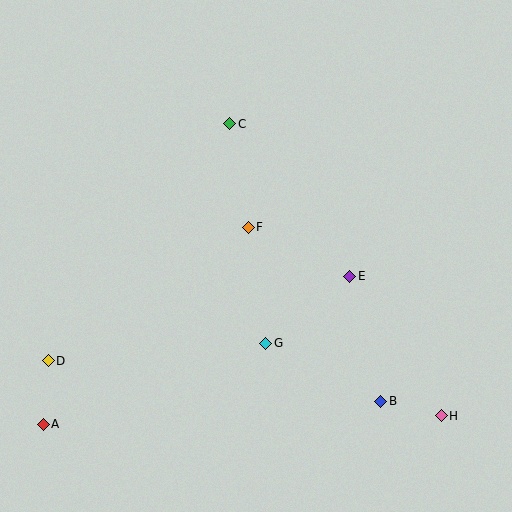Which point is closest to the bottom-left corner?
Point A is closest to the bottom-left corner.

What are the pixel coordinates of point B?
Point B is at (381, 401).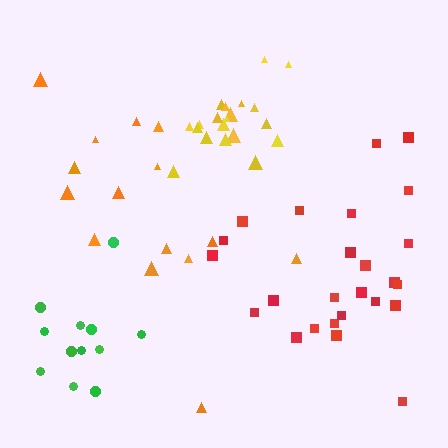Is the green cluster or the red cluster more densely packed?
Red.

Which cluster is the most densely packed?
Yellow.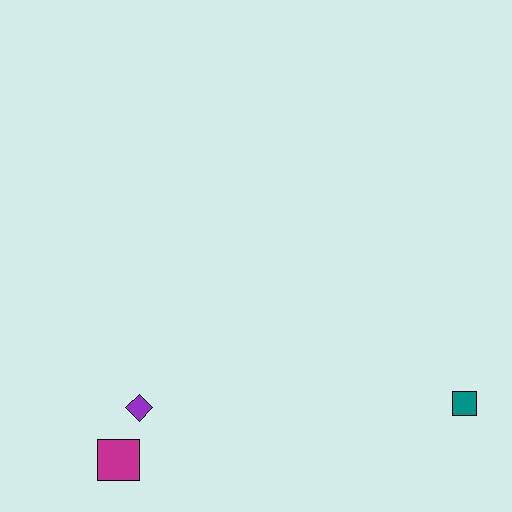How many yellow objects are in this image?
There are no yellow objects.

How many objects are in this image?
There are 3 objects.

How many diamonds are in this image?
There is 1 diamond.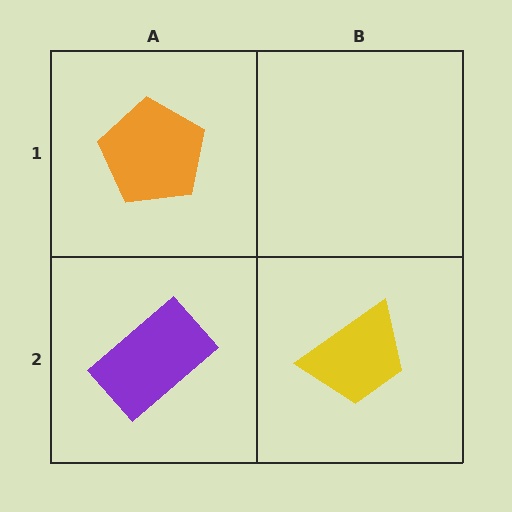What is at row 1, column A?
An orange pentagon.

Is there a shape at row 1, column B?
No, that cell is empty.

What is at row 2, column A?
A purple rectangle.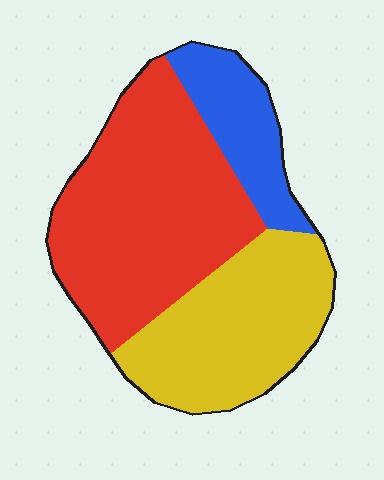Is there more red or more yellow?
Red.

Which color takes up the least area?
Blue, at roughly 15%.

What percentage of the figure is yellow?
Yellow takes up between a quarter and a half of the figure.